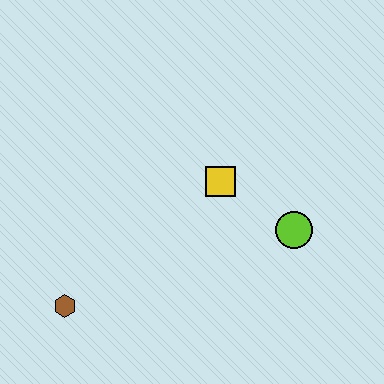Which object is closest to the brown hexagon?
The yellow square is closest to the brown hexagon.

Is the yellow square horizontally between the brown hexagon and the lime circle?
Yes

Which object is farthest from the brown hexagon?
The lime circle is farthest from the brown hexagon.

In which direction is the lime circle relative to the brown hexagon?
The lime circle is to the right of the brown hexagon.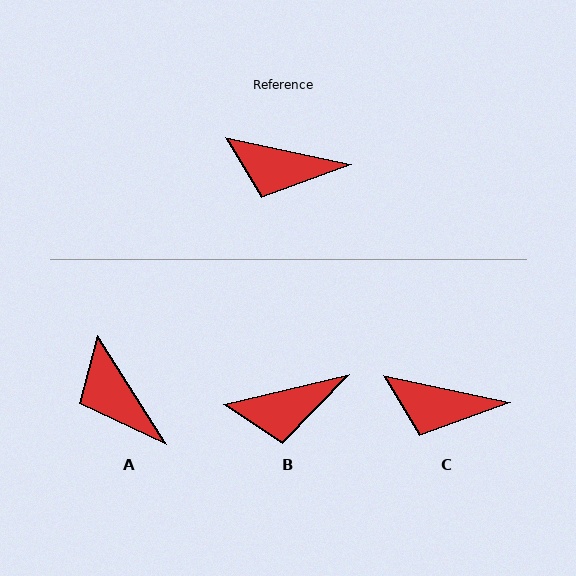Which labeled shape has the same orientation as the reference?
C.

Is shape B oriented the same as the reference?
No, it is off by about 26 degrees.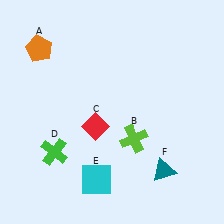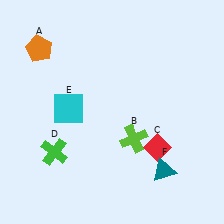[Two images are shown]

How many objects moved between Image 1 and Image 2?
2 objects moved between the two images.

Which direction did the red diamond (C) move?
The red diamond (C) moved right.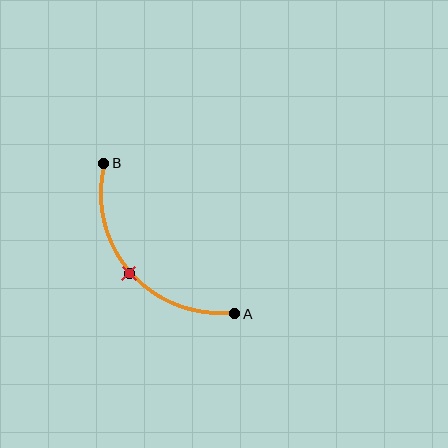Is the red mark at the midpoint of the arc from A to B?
Yes. The red mark lies on the arc at equal arc-length from both A and B — it is the arc midpoint.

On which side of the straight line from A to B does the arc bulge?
The arc bulges below and to the left of the straight line connecting A and B.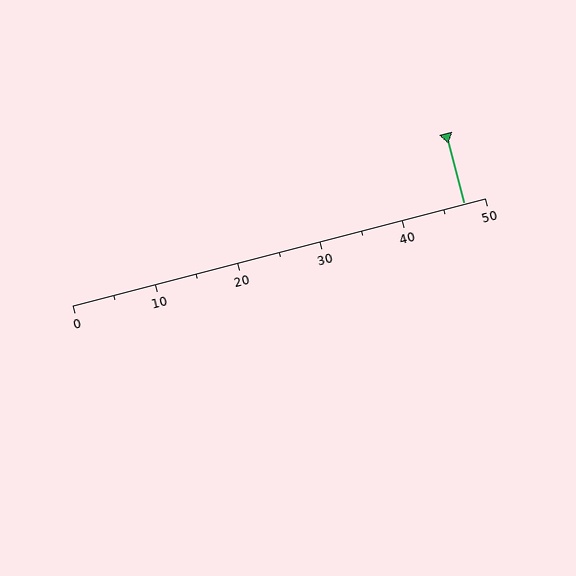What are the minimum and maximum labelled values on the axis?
The axis runs from 0 to 50.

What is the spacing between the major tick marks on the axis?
The major ticks are spaced 10 apart.